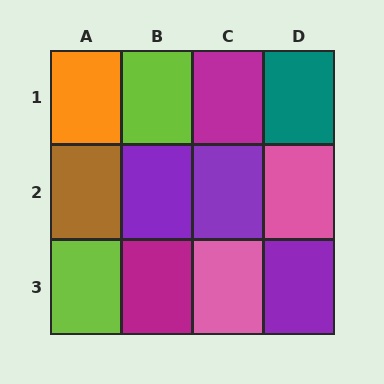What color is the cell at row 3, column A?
Lime.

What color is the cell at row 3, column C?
Pink.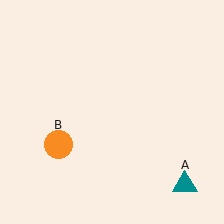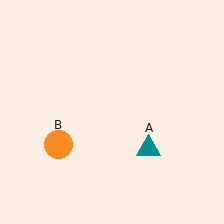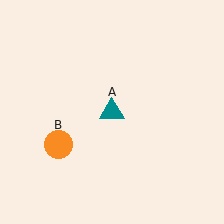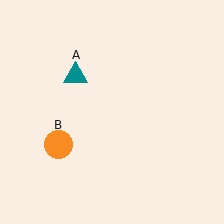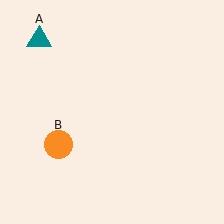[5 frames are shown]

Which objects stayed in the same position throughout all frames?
Orange circle (object B) remained stationary.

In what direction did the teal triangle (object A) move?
The teal triangle (object A) moved up and to the left.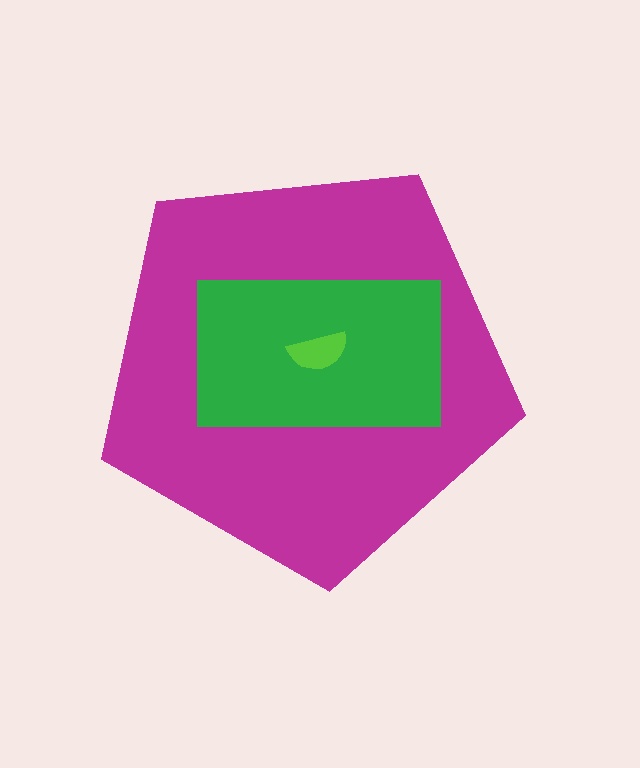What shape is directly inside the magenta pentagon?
The green rectangle.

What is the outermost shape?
The magenta pentagon.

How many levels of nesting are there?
3.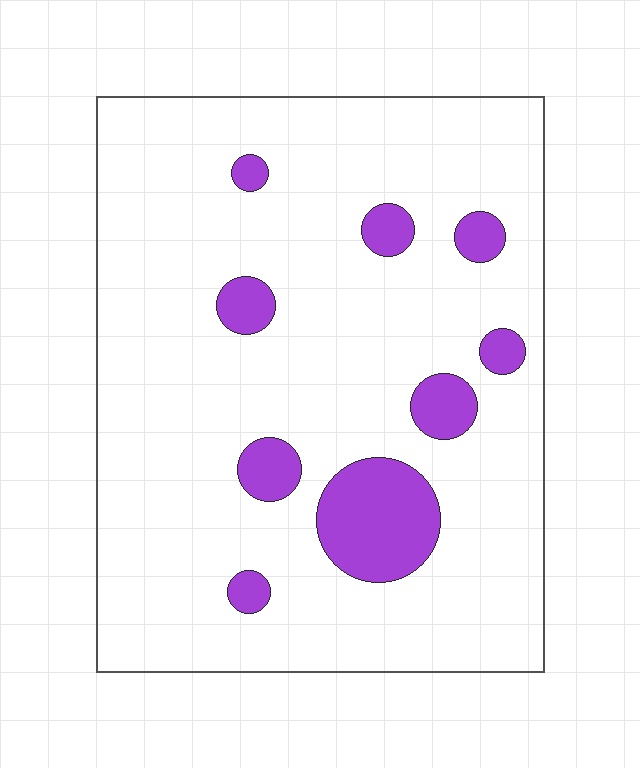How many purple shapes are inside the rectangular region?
9.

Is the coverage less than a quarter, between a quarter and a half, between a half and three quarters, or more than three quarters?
Less than a quarter.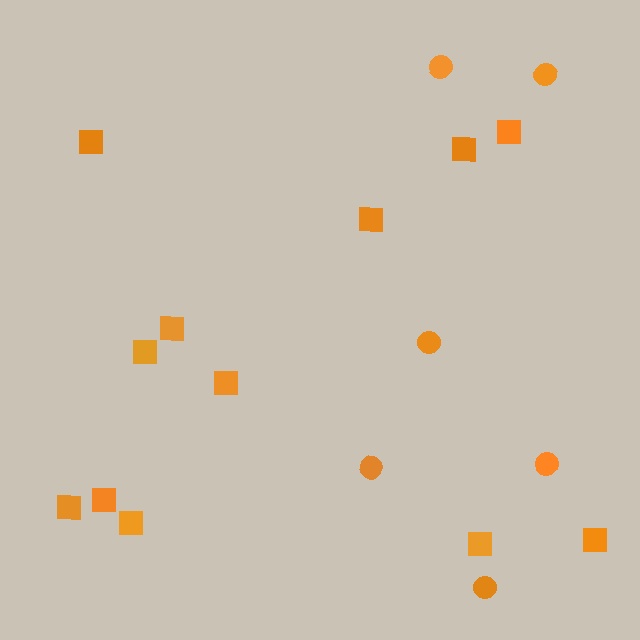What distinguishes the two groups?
There are 2 groups: one group of circles (6) and one group of squares (12).